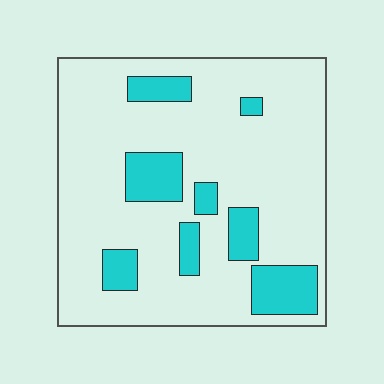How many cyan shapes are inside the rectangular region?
8.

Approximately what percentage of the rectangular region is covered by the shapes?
Approximately 20%.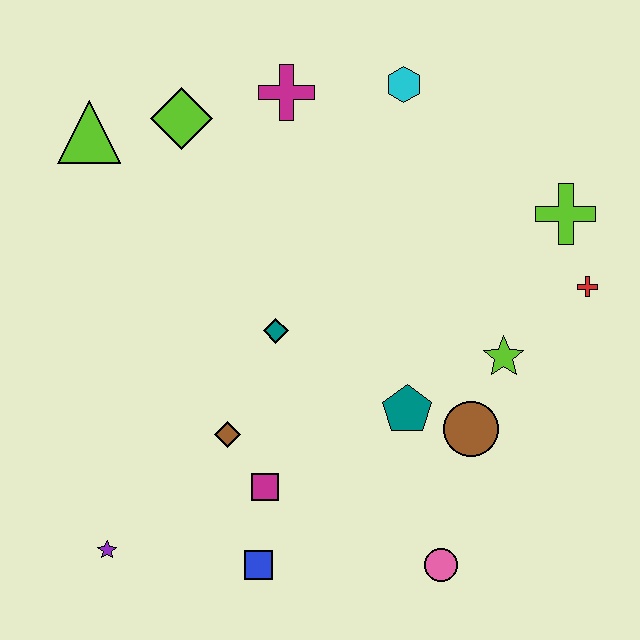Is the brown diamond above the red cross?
No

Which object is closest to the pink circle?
The brown circle is closest to the pink circle.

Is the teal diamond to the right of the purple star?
Yes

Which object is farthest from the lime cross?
The purple star is farthest from the lime cross.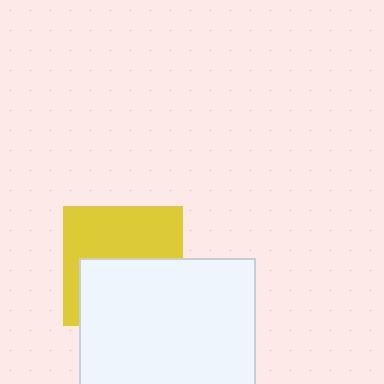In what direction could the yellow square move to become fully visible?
The yellow square could move up. That would shift it out from behind the white square entirely.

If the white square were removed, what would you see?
You would see the complete yellow square.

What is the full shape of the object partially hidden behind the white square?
The partially hidden object is a yellow square.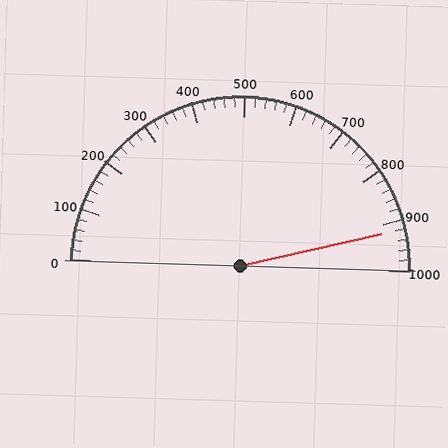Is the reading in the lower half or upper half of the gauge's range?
The reading is in the upper half of the range (0 to 1000).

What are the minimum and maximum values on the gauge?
The gauge ranges from 0 to 1000.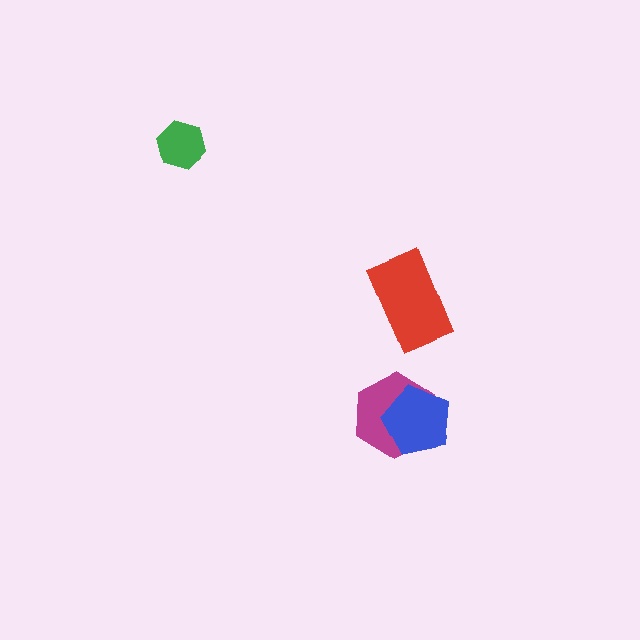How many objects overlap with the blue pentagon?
1 object overlaps with the blue pentagon.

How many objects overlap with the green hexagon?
0 objects overlap with the green hexagon.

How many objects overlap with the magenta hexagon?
1 object overlaps with the magenta hexagon.